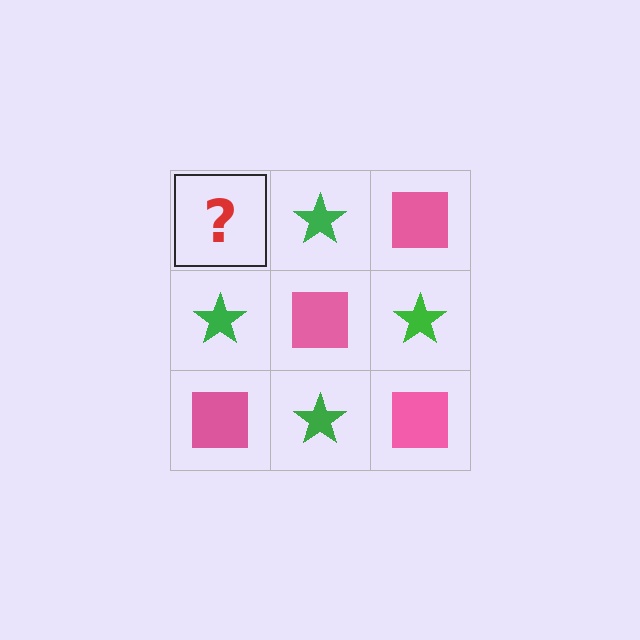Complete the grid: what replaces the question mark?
The question mark should be replaced with a pink square.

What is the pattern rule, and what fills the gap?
The rule is that it alternates pink square and green star in a checkerboard pattern. The gap should be filled with a pink square.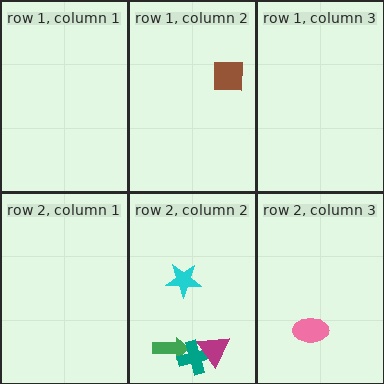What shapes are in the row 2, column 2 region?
The green arrow, the teal cross, the magenta triangle, the cyan star.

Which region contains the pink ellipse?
The row 2, column 3 region.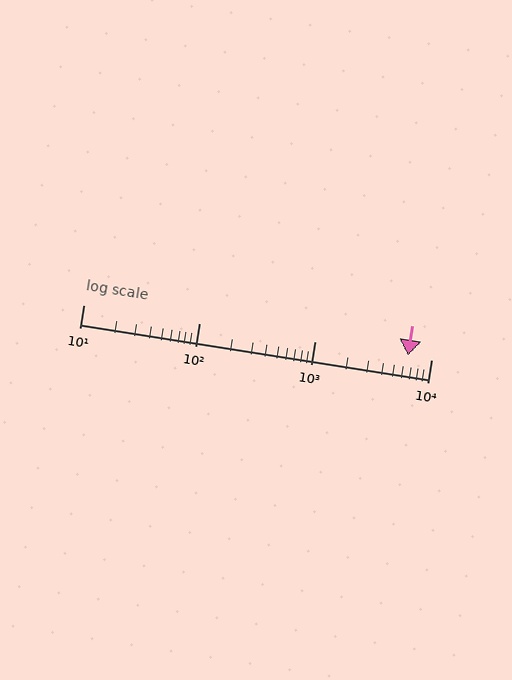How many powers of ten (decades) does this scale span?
The scale spans 3 decades, from 10 to 10000.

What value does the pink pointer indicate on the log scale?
The pointer indicates approximately 6300.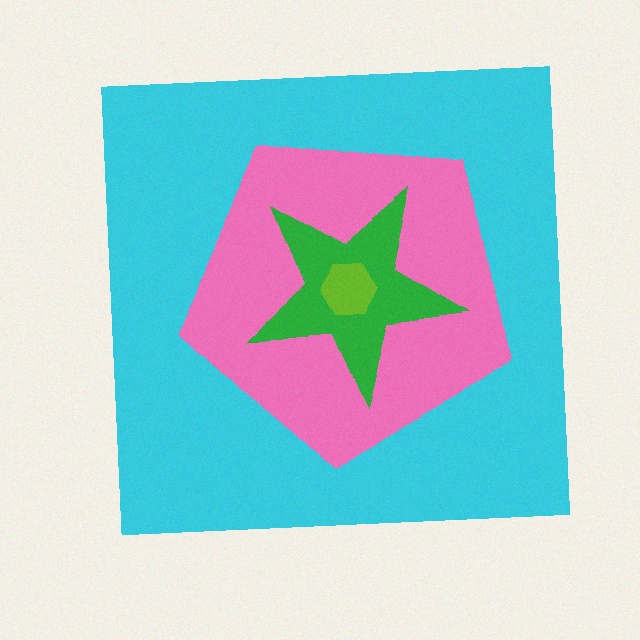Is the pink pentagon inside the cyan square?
Yes.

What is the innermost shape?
The lime hexagon.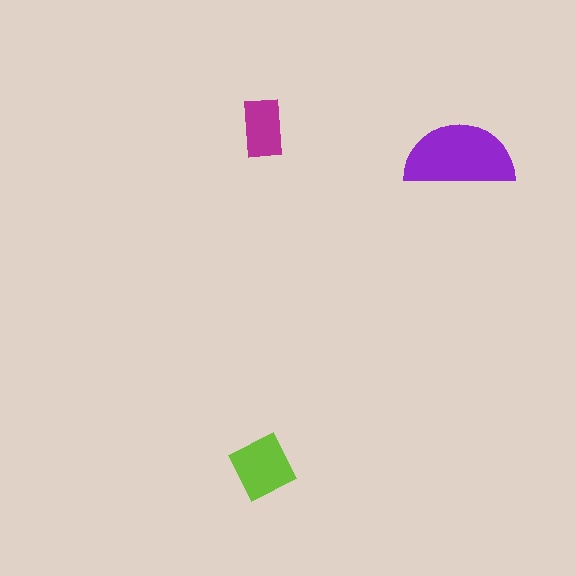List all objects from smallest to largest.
The magenta rectangle, the lime diamond, the purple semicircle.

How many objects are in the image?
There are 3 objects in the image.